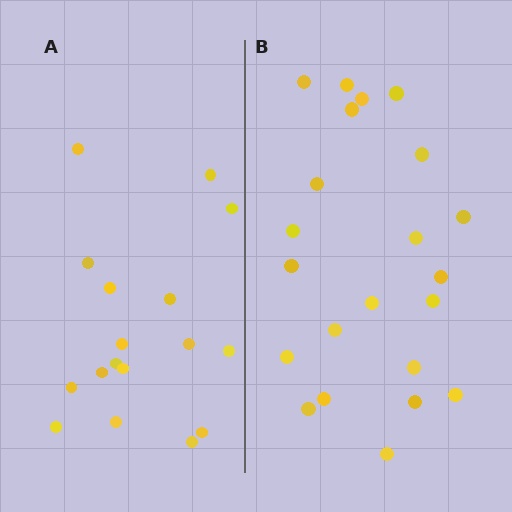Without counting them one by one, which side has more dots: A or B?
Region B (the right region) has more dots.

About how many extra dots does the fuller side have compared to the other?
Region B has about 5 more dots than region A.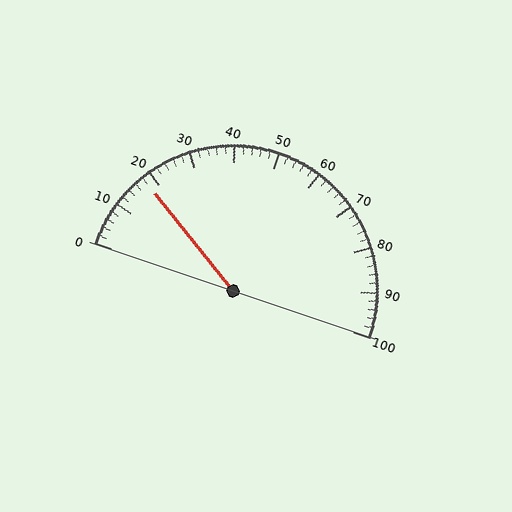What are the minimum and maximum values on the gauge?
The gauge ranges from 0 to 100.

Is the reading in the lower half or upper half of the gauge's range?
The reading is in the lower half of the range (0 to 100).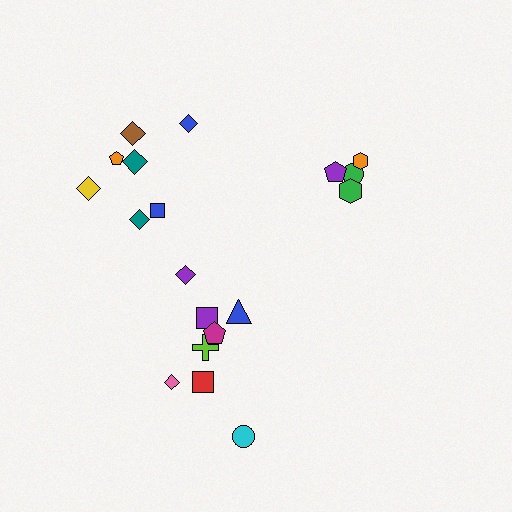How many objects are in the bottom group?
There are 8 objects.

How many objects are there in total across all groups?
There are 19 objects.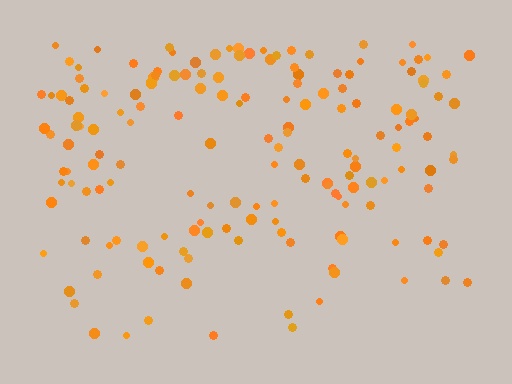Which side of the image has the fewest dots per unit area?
The bottom.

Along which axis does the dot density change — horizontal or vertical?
Vertical.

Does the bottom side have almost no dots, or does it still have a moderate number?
Still a moderate number, just noticeably fewer than the top.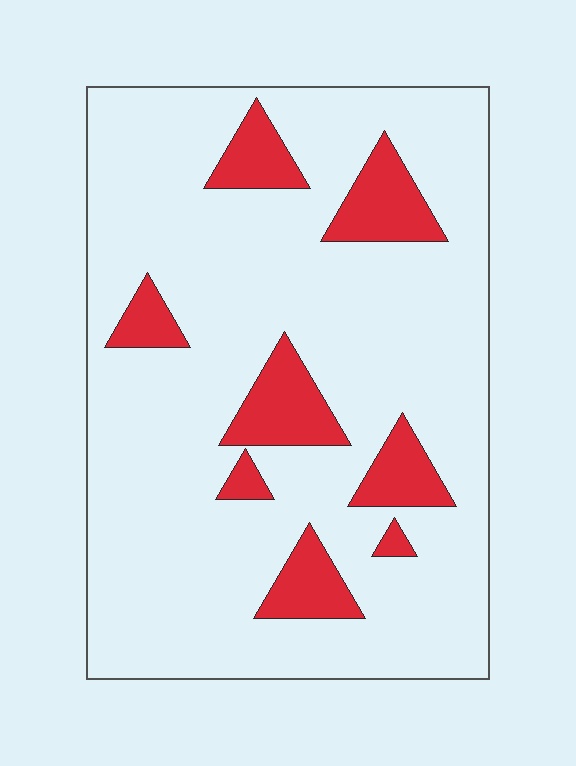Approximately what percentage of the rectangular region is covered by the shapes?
Approximately 15%.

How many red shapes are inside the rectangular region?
8.